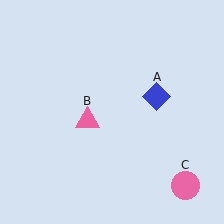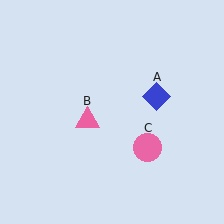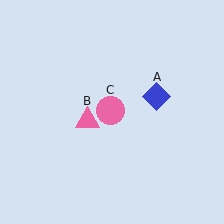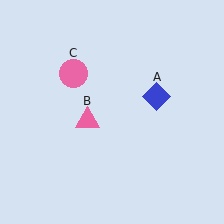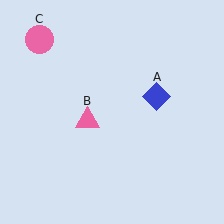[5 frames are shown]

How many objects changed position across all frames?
1 object changed position: pink circle (object C).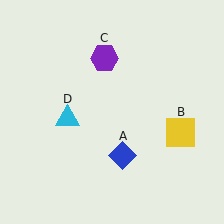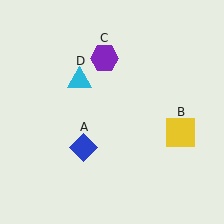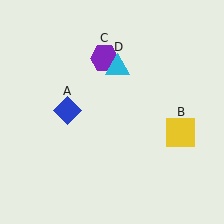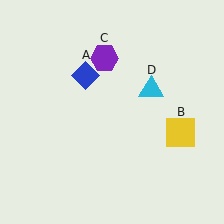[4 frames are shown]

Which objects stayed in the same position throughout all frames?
Yellow square (object B) and purple hexagon (object C) remained stationary.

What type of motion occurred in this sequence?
The blue diamond (object A), cyan triangle (object D) rotated clockwise around the center of the scene.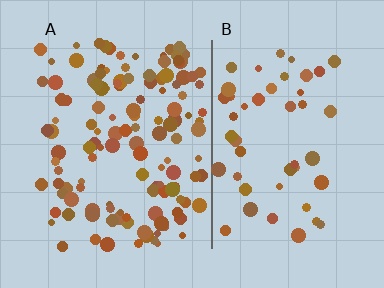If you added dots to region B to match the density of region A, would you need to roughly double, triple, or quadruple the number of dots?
Approximately triple.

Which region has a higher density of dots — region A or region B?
A (the left).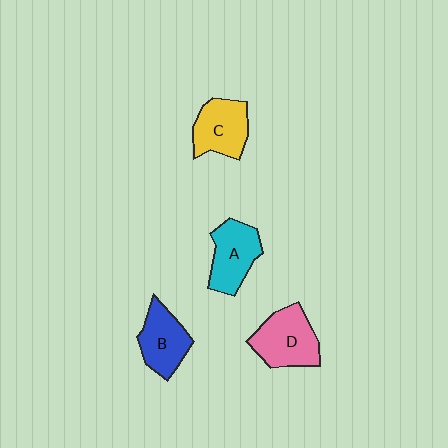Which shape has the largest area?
Shape D (pink).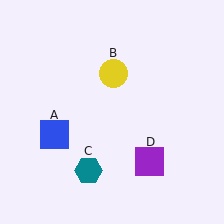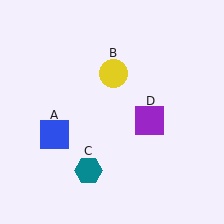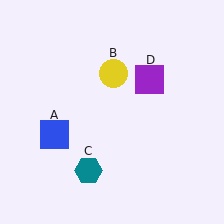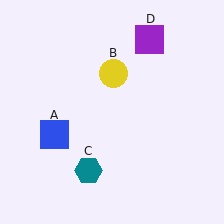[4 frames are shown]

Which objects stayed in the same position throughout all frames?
Blue square (object A) and yellow circle (object B) and teal hexagon (object C) remained stationary.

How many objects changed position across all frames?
1 object changed position: purple square (object D).